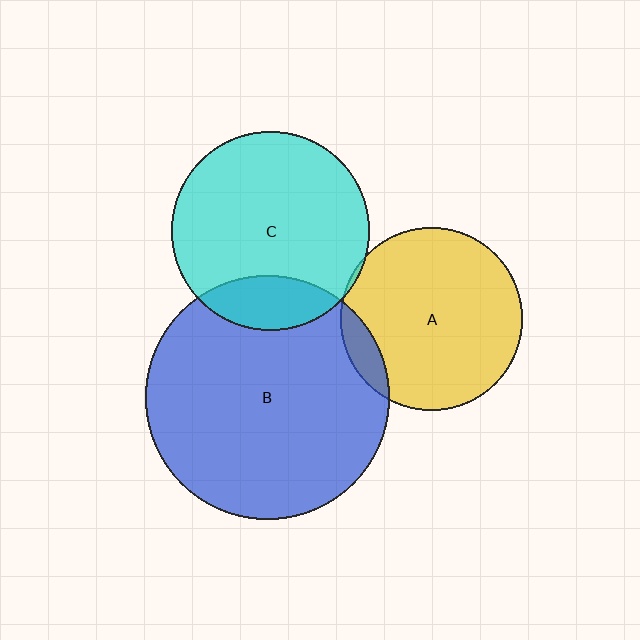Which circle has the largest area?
Circle B (blue).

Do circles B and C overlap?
Yes.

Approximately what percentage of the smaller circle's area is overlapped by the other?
Approximately 20%.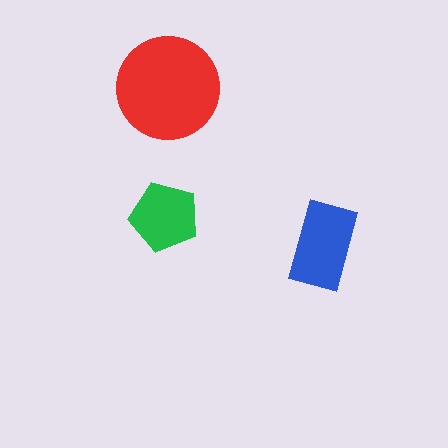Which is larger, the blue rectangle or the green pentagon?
The blue rectangle.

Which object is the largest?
The red circle.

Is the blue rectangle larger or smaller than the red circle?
Smaller.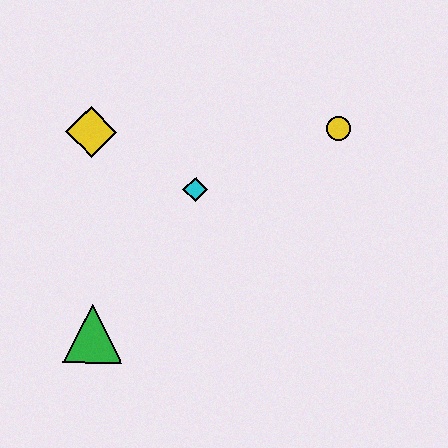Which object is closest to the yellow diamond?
The cyan diamond is closest to the yellow diamond.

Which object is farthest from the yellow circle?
The green triangle is farthest from the yellow circle.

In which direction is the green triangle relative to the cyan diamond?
The green triangle is below the cyan diamond.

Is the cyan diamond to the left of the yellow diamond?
No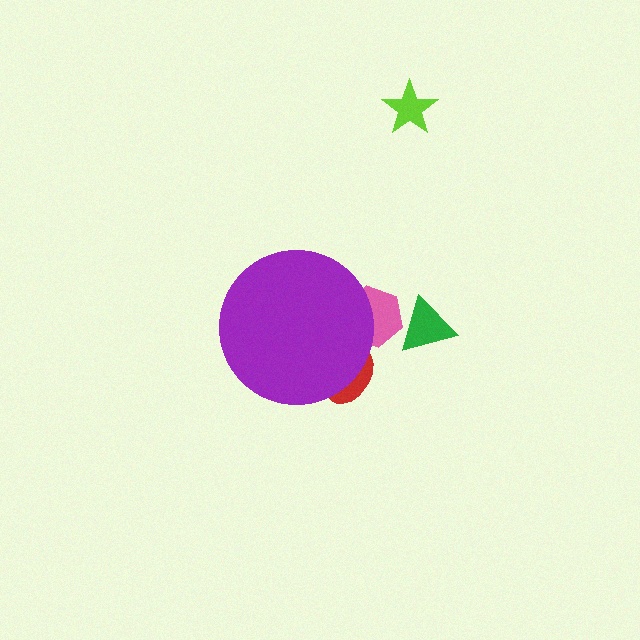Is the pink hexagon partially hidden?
Yes, the pink hexagon is partially hidden behind the purple circle.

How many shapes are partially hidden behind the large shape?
2 shapes are partially hidden.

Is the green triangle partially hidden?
No, the green triangle is fully visible.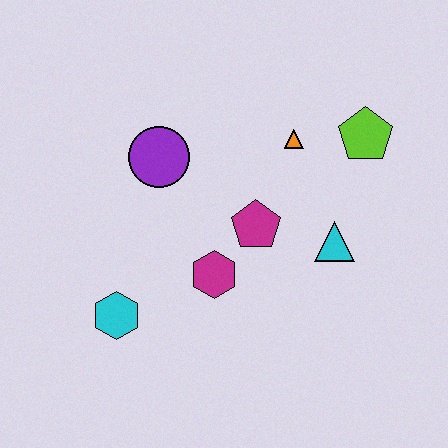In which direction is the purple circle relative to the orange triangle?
The purple circle is to the left of the orange triangle.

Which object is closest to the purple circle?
The magenta pentagon is closest to the purple circle.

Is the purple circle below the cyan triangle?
No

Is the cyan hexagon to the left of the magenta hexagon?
Yes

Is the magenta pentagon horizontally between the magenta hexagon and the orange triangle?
Yes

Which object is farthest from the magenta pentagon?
The cyan hexagon is farthest from the magenta pentagon.